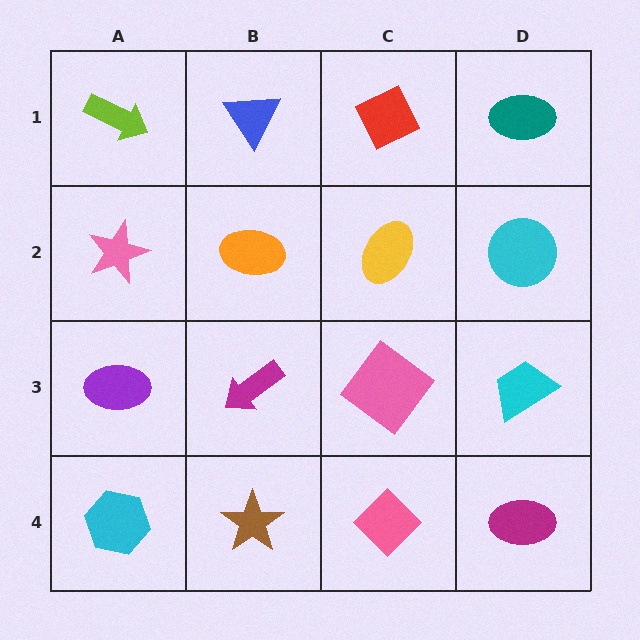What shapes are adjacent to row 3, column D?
A cyan circle (row 2, column D), a magenta ellipse (row 4, column D), a pink diamond (row 3, column C).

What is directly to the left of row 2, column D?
A yellow ellipse.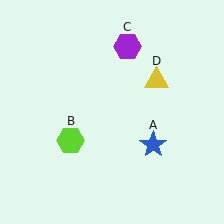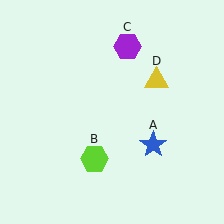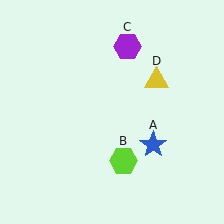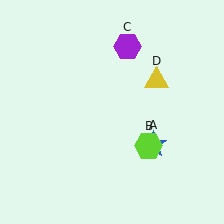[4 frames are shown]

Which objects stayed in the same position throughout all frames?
Blue star (object A) and purple hexagon (object C) and yellow triangle (object D) remained stationary.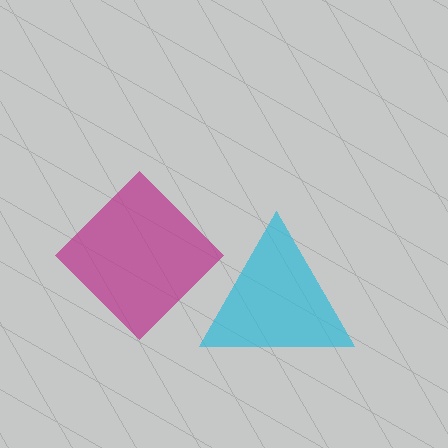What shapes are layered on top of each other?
The layered shapes are: a cyan triangle, a magenta diamond.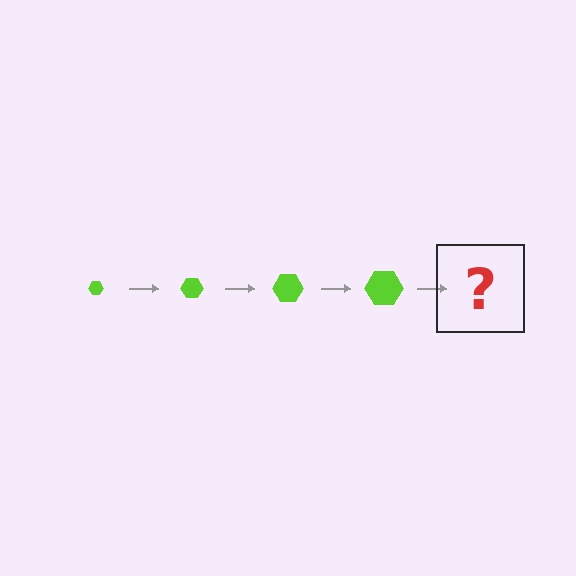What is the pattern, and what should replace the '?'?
The pattern is that the hexagon gets progressively larger each step. The '?' should be a lime hexagon, larger than the previous one.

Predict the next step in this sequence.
The next step is a lime hexagon, larger than the previous one.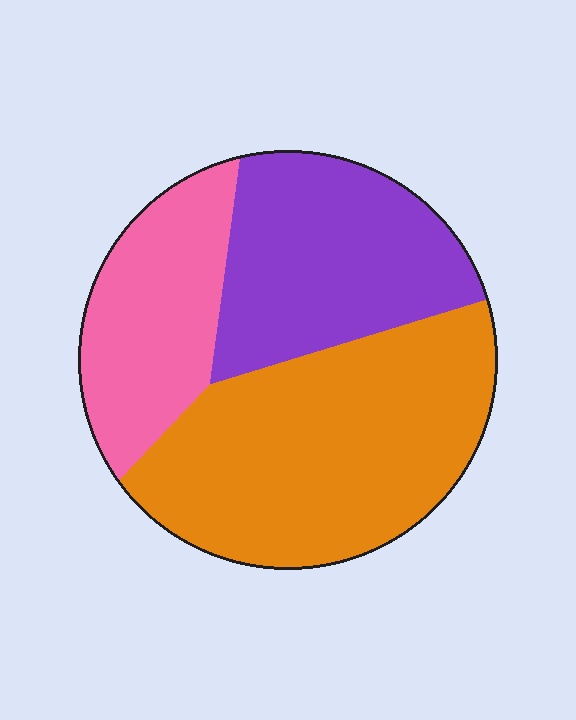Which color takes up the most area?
Orange, at roughly 45%.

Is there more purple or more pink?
Purple.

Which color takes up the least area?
Pink, at roughly 25%.